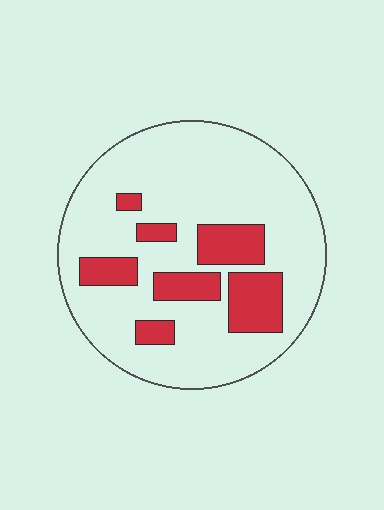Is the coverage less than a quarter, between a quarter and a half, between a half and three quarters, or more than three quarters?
Less than a quarter.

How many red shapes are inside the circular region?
7.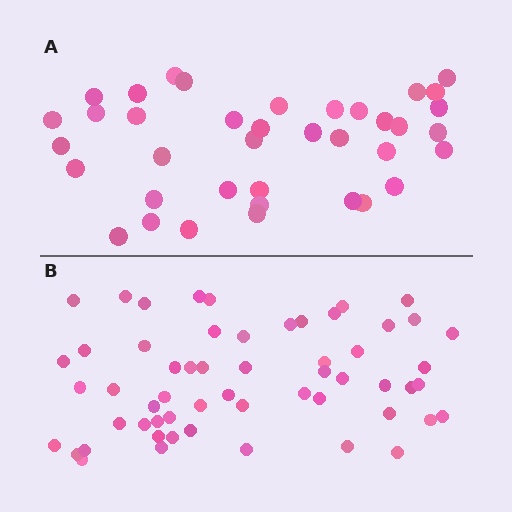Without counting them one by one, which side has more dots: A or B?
Region B (the bottom region) has more dots.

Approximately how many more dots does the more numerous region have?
Region B has approximately 20 more dots than region A.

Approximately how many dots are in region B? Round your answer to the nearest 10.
About 60 dots. (The exact count is 57, which rounds to 60.)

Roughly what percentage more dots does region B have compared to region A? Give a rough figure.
About 50% more.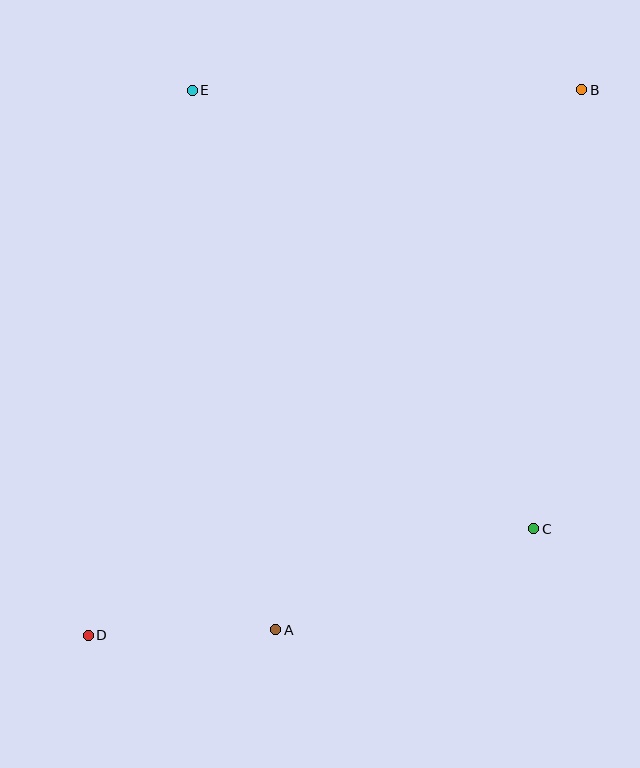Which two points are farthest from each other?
Points B and D are farthest from each other.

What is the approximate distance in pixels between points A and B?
The distance between A and B is approximately 621 pixels.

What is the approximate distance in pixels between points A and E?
The distance between A and E is approximately 546 pixels.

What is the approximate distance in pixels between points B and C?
The distance between B and C is approximately 442 pixels.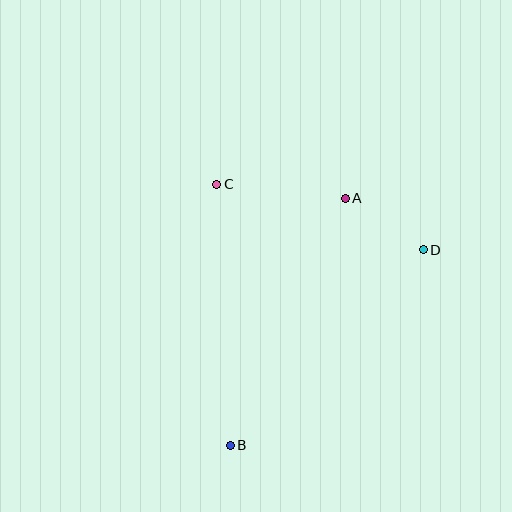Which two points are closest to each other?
Points A and D are closest to each other.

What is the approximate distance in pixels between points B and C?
The distance between B and C is approximately 261 pixels.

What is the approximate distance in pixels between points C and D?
The distance between C and D is approximately 217 pixels.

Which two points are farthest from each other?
Points B and D are farthest from each other.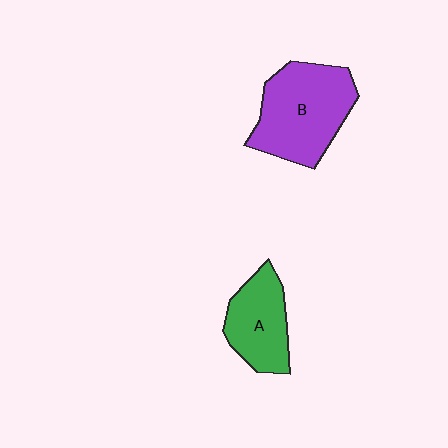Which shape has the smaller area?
Shape A (green).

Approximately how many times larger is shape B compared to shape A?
Approximately 1.5 times.